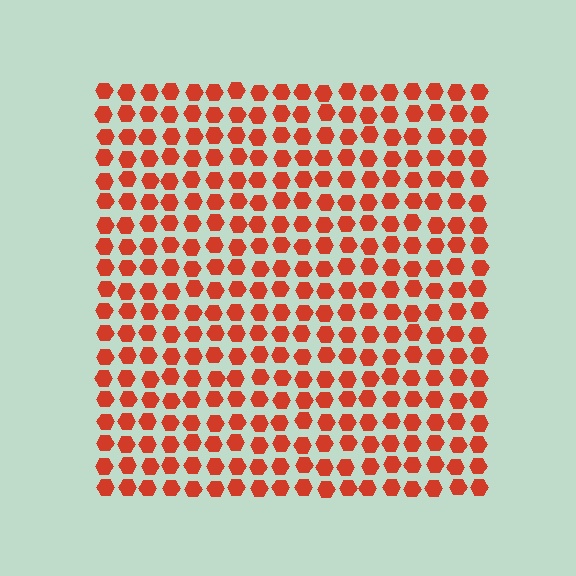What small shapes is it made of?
It is made of small hexagons.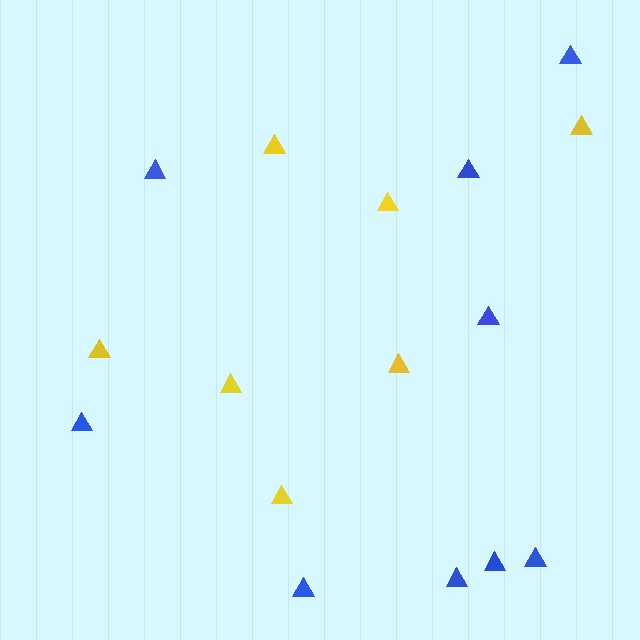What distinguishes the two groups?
There are 2 groups: one group of blue triangles (9) and one group of yellow triangles (7).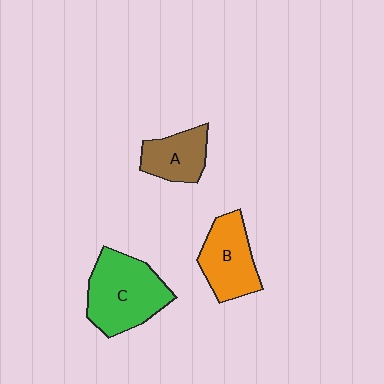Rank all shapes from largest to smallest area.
From largest to smallest: C (green), B (orange), A (brown).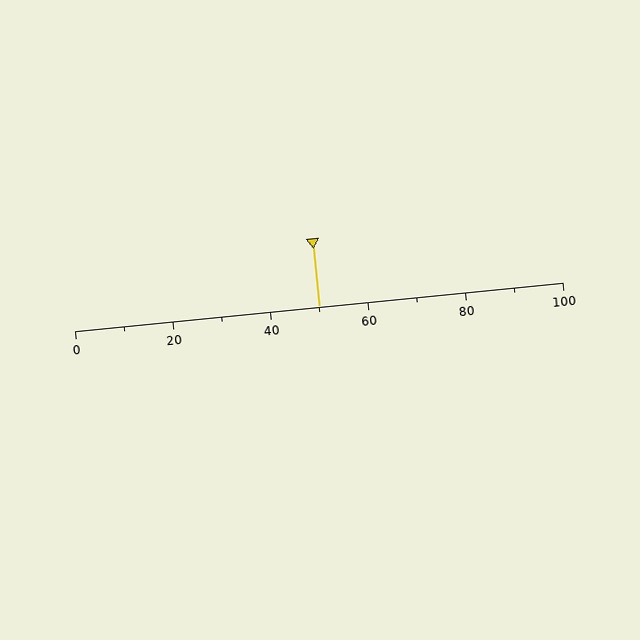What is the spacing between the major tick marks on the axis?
The major ticks are spaced 20 apart.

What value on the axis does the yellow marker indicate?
The marker indicates approximately 50.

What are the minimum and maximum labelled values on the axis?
The axis runs from 0 to 100.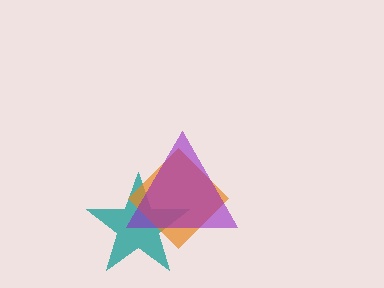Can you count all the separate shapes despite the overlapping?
Yes, there are 3 separate shapes.